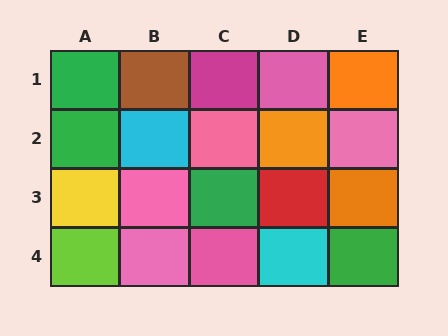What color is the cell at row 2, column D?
Orange.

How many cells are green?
4 cells are green.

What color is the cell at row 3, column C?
Green.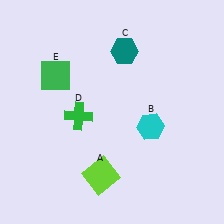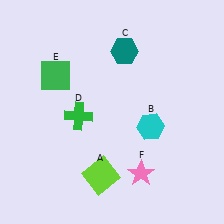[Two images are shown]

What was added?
A pink star (F) was added in Image 2.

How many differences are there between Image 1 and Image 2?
There is 1 difference between the two images.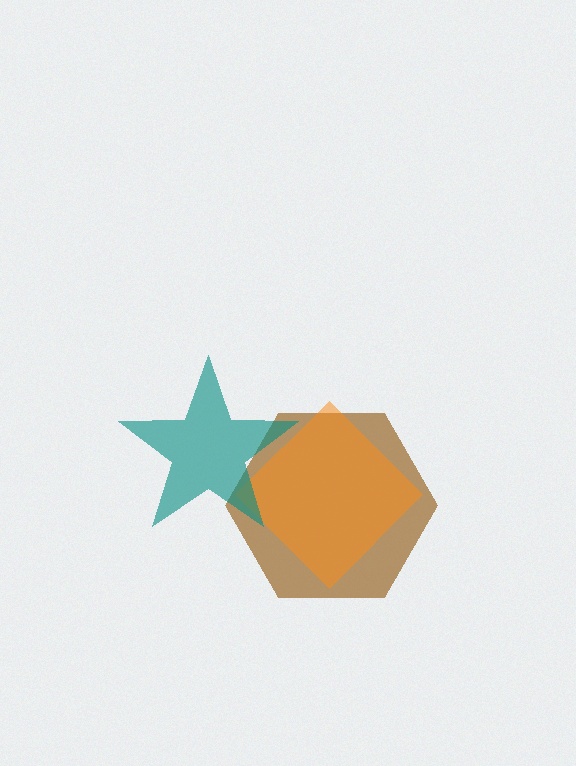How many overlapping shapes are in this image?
There are 3 overlapping shapes in the image.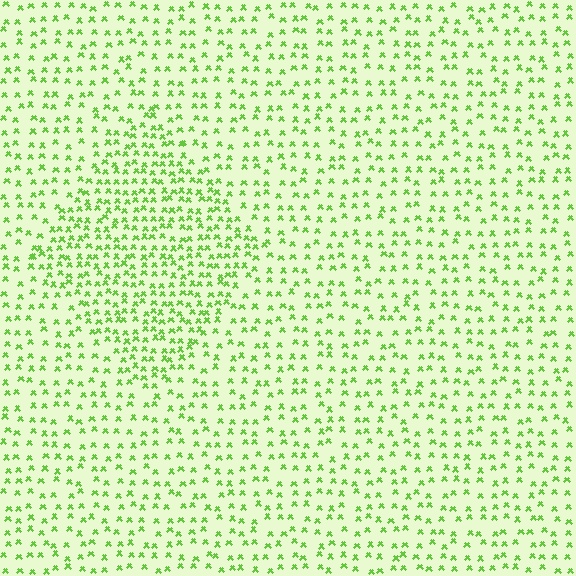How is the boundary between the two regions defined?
The boundary is defined by a change in element density (approximately 1.8x ratio). All elements are the same color, size, and shape.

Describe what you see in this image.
The image contains small lime elements arranged at two different densities. A diamond-shaped region is visible where the elements are more densely packed than the surrounding area.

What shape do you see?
I see a diamond.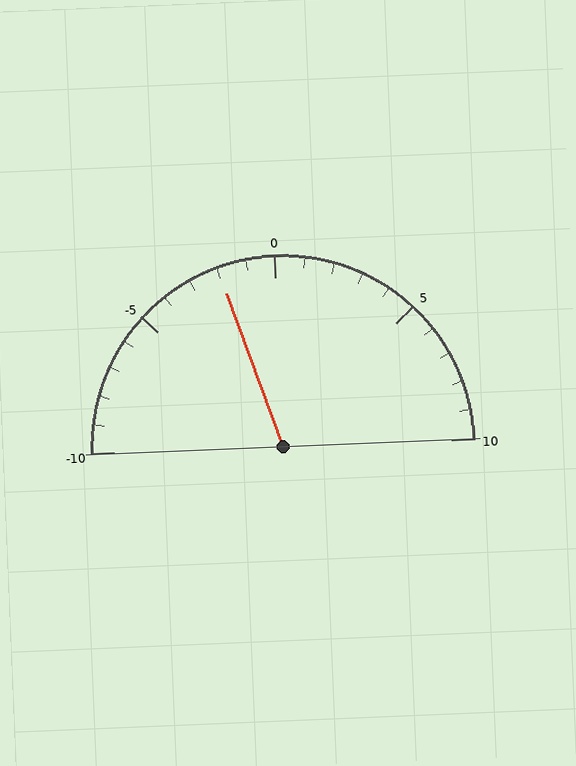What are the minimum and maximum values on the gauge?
The gauge ranges from -10 to 10.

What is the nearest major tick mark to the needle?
The nearest major tick mark is 0.